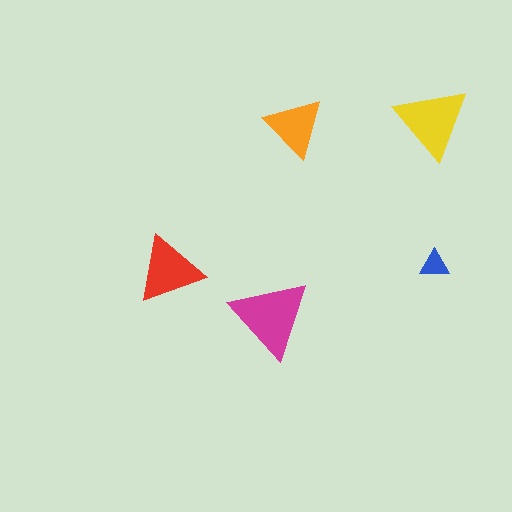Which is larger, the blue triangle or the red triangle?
The red one.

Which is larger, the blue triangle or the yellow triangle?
The yellow one.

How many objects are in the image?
There are 5 objects in the image.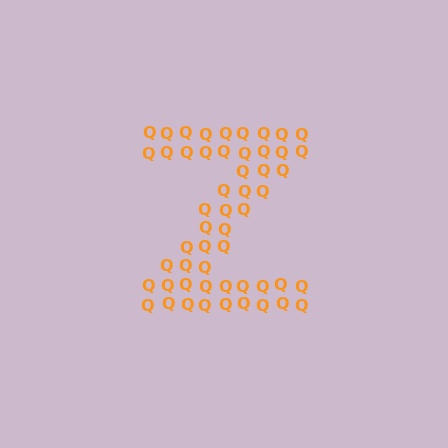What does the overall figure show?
The overall figure shows the letter Z.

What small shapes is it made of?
It is made of small letter Q's.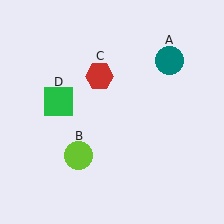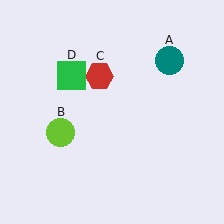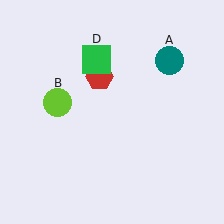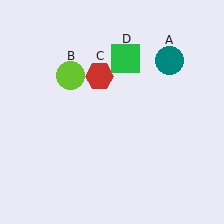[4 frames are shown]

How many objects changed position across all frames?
2 objects changed position: lime circle (object B), green square (object D).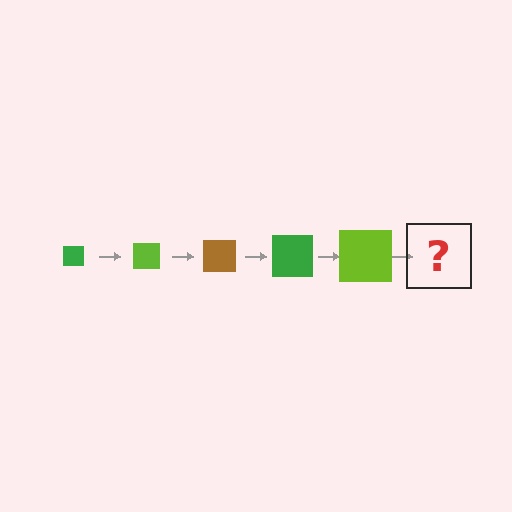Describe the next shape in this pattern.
It should be a brown square, larger than the previous one.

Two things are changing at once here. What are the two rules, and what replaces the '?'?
The two rules are that the square grows larger each step and the color cycles through green, lime, and brown. The '?' should be a brown square, larger than the previous one.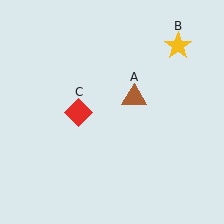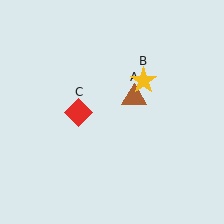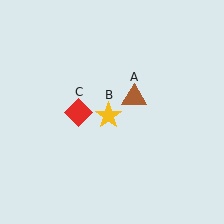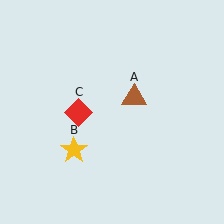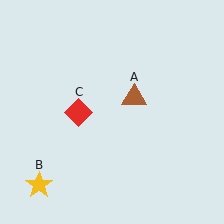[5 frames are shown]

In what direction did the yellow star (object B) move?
The yellow star (object B) moved down and to the left.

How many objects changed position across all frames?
1 object changed position: yellow star (object B).